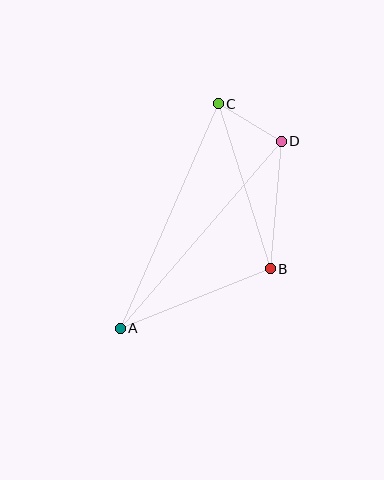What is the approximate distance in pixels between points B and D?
The distance between B and D is approximately 128 pixels.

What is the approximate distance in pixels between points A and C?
The distance between A and C is approximately 245 pixels.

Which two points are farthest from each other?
Points A and D are farthest from each other.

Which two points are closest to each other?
Points C and D are closest to each other.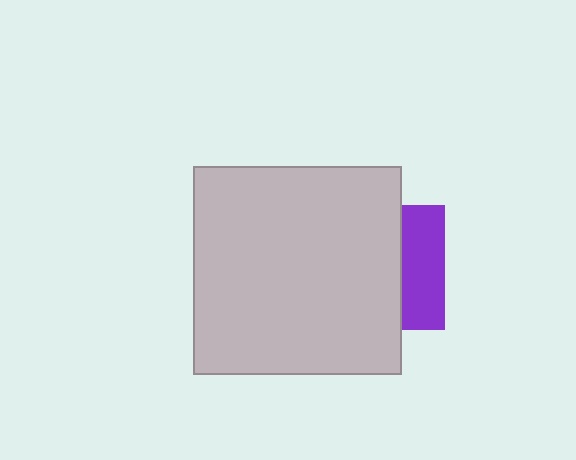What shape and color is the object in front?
The object in front is a light gray square.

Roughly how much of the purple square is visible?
A small part of it is visible (roughly 35%).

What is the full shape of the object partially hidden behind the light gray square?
The partially hidden object is a purple square.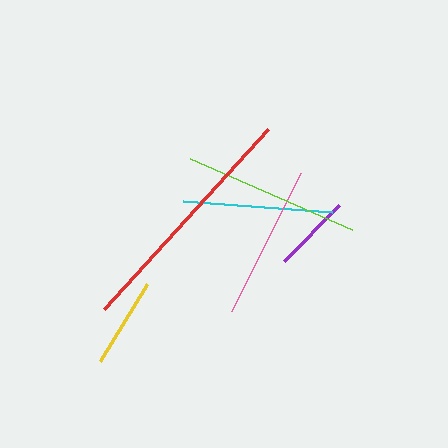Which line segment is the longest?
The red line is the longest at approximately 243 pixels.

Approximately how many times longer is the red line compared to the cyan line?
The red line is approximately 1.6 times the length of the cyan line.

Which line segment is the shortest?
The purple line is the shortest at approximately 78 pixels.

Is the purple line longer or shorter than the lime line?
The lime line is longer than the purple line.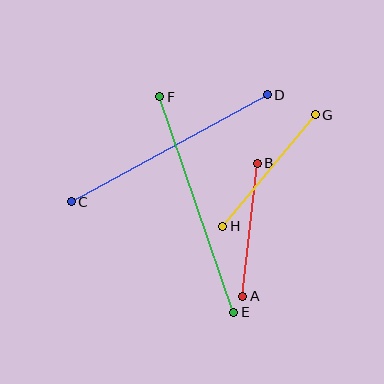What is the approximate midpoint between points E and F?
The midpoint is at approximately (197, 204) pixels.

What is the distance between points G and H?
The distance is approximately 145 pixels.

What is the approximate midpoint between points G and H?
The midpoint is at approximately (269, 171) pixels.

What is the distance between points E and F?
The distance is approximately 228 pixels.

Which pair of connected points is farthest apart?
Points E and F are farthest apart.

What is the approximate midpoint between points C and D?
The midpoint is at approximately (169, 148) pixels.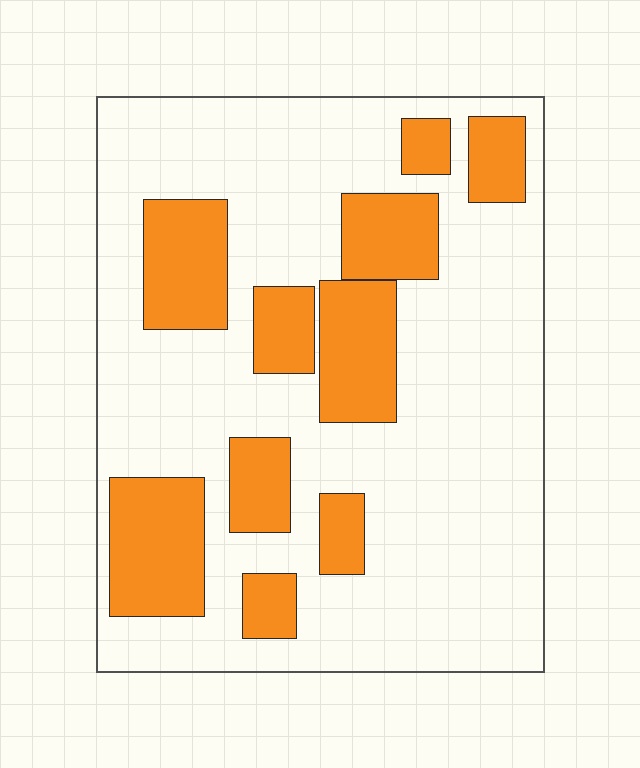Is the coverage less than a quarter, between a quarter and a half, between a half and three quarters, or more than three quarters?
Between a quarter and a half.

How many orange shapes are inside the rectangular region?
10.